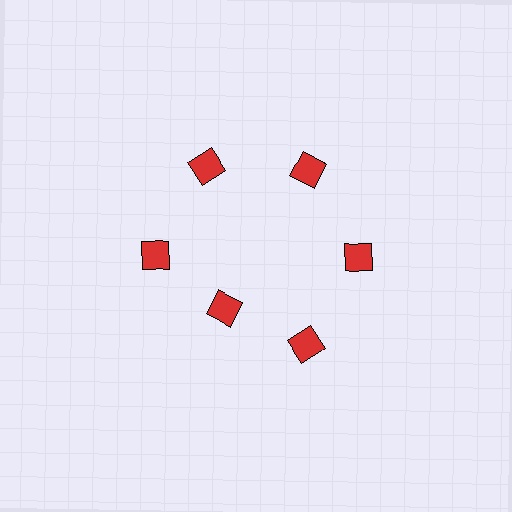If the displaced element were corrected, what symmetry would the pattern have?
It would have 6-fold rotational symmetry — the pattern would map onto itself every 60 degrees.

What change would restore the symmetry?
The symmetry would be restored by moving it outward, back onto the ring so that all 6 diamonds sit at equal angles and equal distance from the center.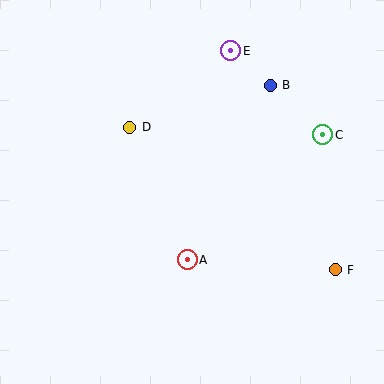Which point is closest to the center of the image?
Point A at (187, 260) is closest to the center.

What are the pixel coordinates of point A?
Point A is at (187, 260).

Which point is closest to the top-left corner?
Point D is closest to the top-left corner.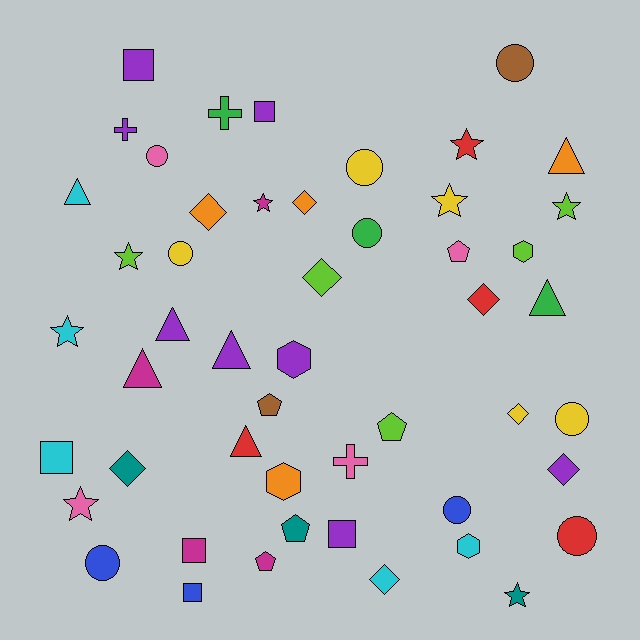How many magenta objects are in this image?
There are 4 magenta objects.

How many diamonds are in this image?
There are 8 diamonds.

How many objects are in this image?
There are 50 objects.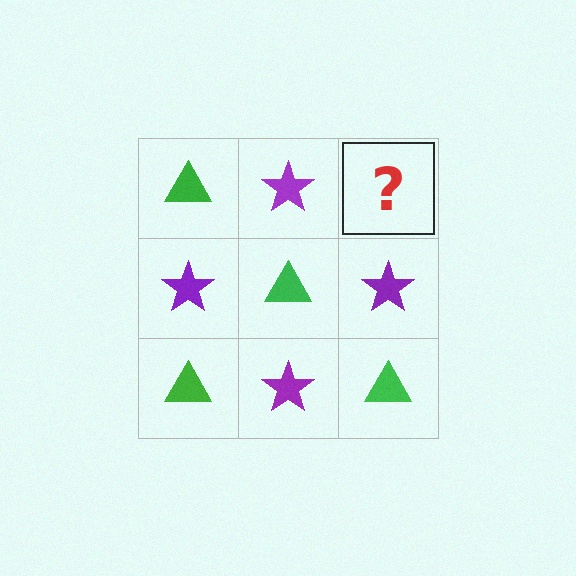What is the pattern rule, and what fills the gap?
The rule is that it alternates green triangle and purple star in a checkerboard pattern. The gap should be filled with a green triangle.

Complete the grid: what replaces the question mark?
The question mark should be replaced with a green triangle.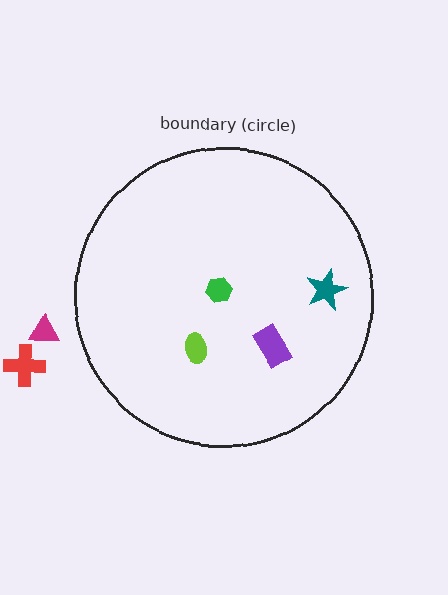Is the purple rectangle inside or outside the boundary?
Inside.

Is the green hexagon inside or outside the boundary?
Inside.